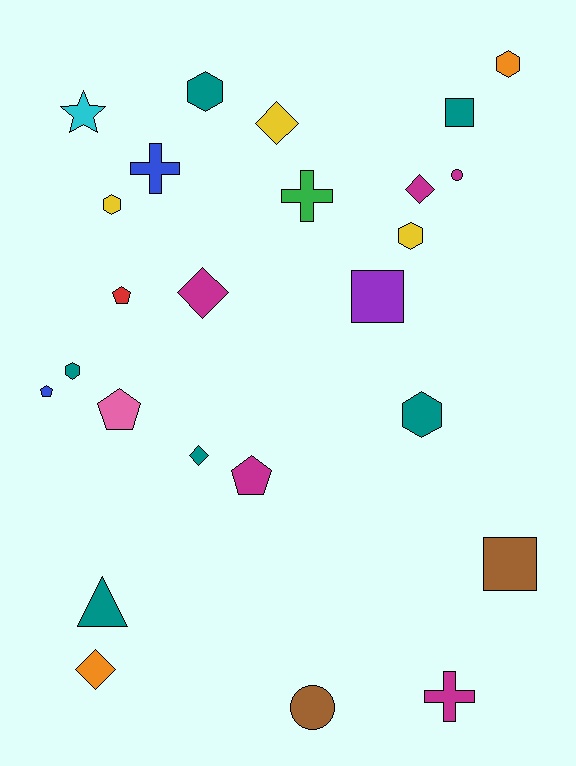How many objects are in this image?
There are 25 objects.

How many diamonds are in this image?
There are 5 diamonds.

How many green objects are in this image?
There is 1 green object.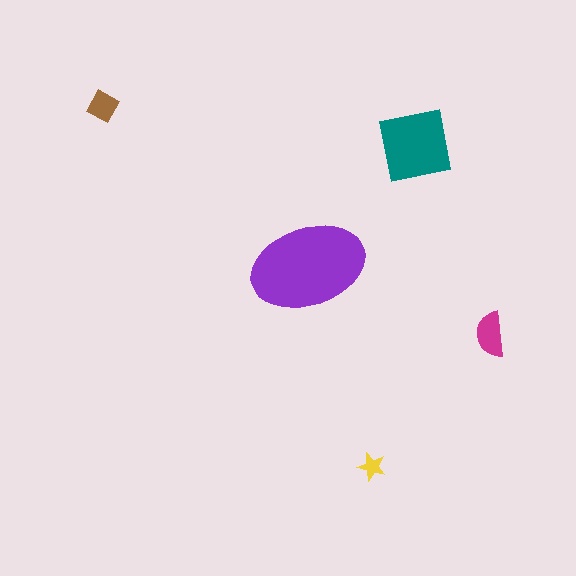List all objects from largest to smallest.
The purple ellipse, the teal square, the magenta semicircle, the brown diamond, the yellow star.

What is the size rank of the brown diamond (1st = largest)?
4th.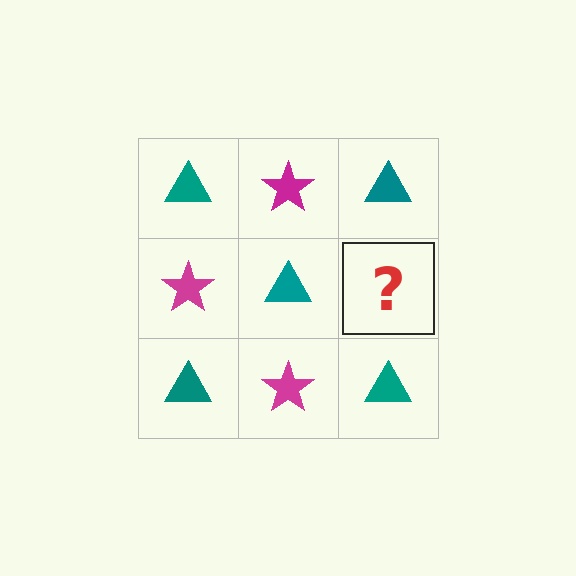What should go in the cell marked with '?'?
The missing cell should contain a magenta star.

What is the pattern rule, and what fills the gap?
The rule is that it alternates teal triangle and magenta star in a checkerboard pattern. The gap should be filled with a magenta star.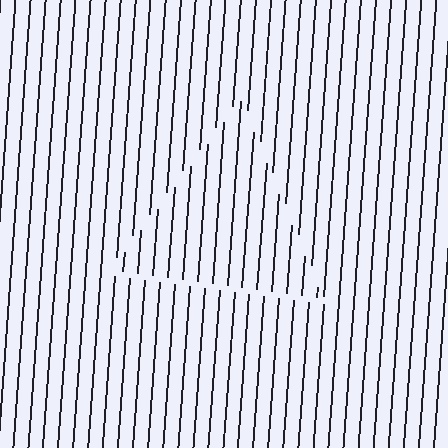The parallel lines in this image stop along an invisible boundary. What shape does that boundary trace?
An illusory triangle. The interior of the shape contains the same grating, shifted by half a period — the contour is defined by the phase discontinuity where line-ends from the inner and outer gratings abut.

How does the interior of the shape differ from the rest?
The interior of the shape contains the same grating, shifted by half a period — the contour is defined by the phase discontinuity where line-ends from the inner and outer gratings abut.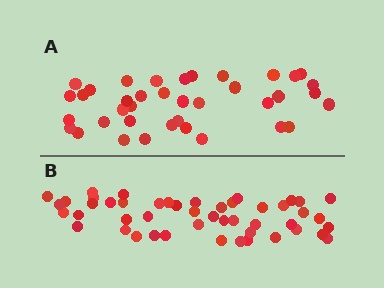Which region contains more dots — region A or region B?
Region B (the bottom region) has more dots.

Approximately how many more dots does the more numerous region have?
Region B has roughly 10 or so more dots than region A.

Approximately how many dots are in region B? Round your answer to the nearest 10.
About 50 dots. (The exact count is 48, which rounds to 50.)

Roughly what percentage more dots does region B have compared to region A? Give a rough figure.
About 25% more.